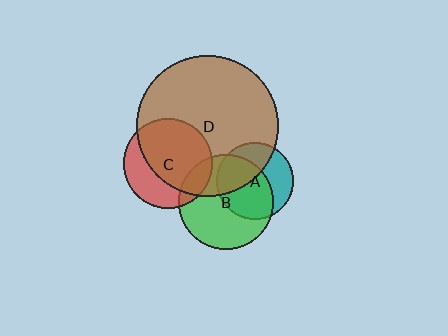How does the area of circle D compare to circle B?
Approximately 2.2 times.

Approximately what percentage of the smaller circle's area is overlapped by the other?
Approximately 40%.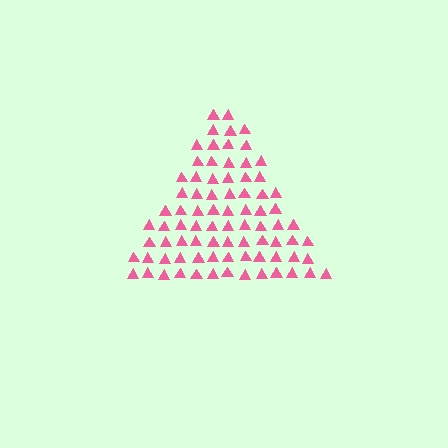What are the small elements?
The small elements are triangles.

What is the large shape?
The large shape is a triangle.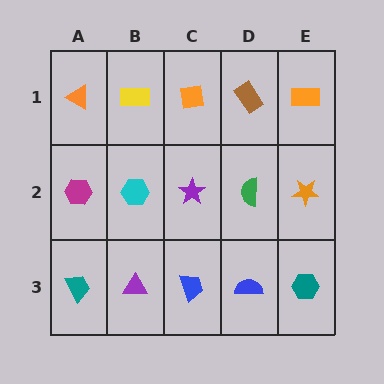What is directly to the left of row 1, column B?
An orange triangle.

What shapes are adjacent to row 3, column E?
An orange star (row 2, column E), a blue semicircle (row 3, column D).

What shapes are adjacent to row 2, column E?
An orange rectangle (row 1, column E), a teal hexagon (row 3, column E), a green semicircle (row 2, column D).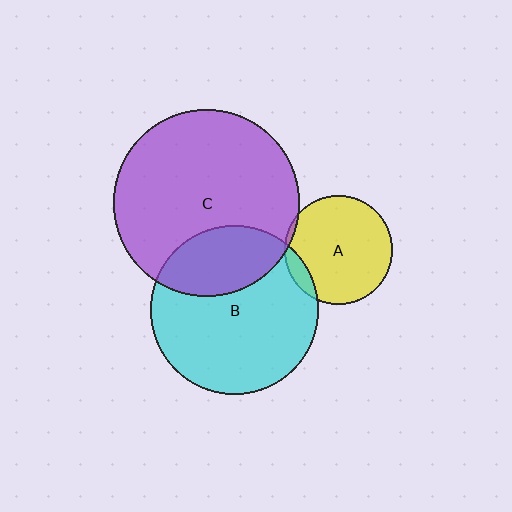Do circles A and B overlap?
Yes.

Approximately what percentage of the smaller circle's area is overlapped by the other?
Approximately 10%.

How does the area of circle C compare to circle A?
Approximately 2.9 times.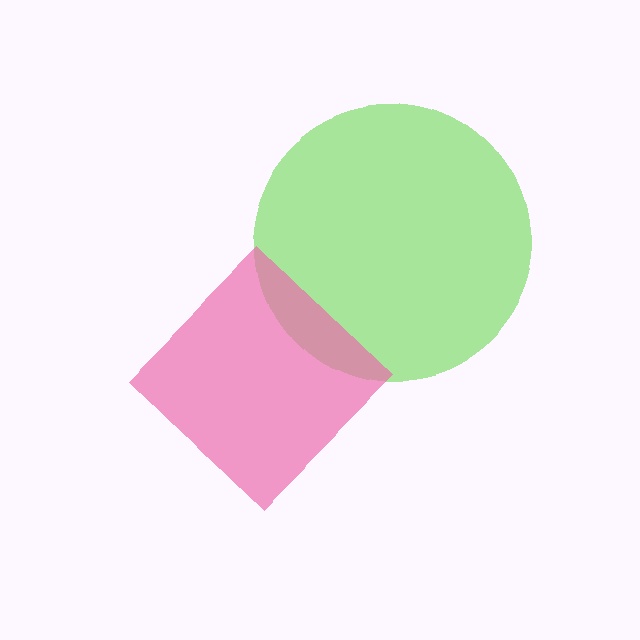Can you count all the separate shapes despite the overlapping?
Yes, there are 2 separate shapes.